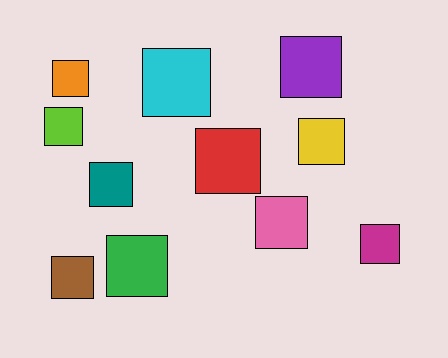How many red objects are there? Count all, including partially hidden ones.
There is 1 red object.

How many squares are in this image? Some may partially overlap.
There are 11 squares.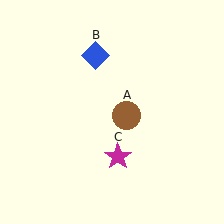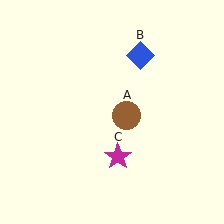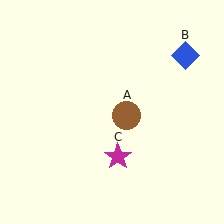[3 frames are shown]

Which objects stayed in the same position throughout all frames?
Brown circle (object A) and magenta star (object C) remained stationary.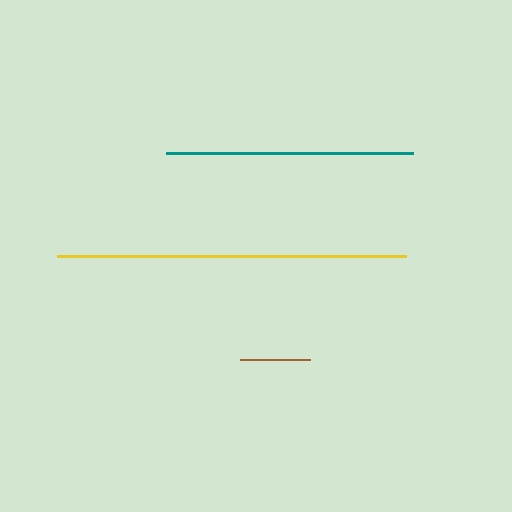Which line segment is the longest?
The yellow line is the longest at approximately 349 pixels.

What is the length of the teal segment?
The teal segment is approximately 248 pixels long.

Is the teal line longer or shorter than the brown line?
The teal line is longer than the brown line.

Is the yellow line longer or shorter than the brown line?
The yellow line is longer than the brown line.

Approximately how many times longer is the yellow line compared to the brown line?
The yellow line is approximately 5.0 times the length of the brown line.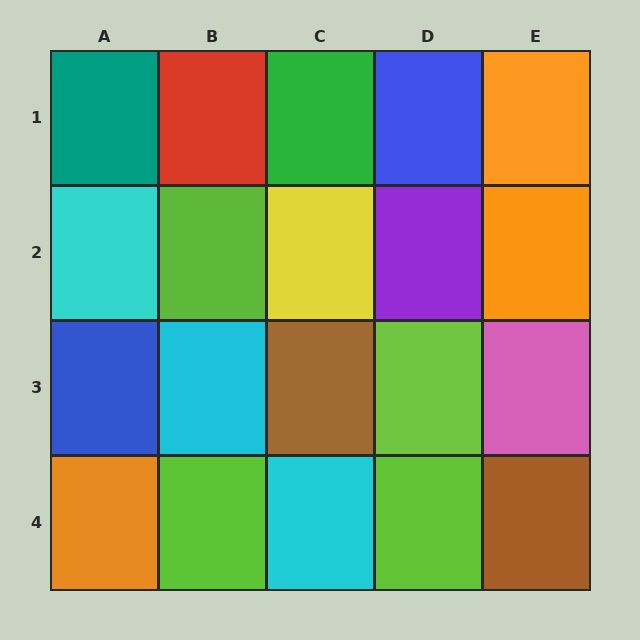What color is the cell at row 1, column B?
Red.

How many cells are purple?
1 cell is purple.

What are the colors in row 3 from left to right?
Blue, cyan, brown, lime, pink.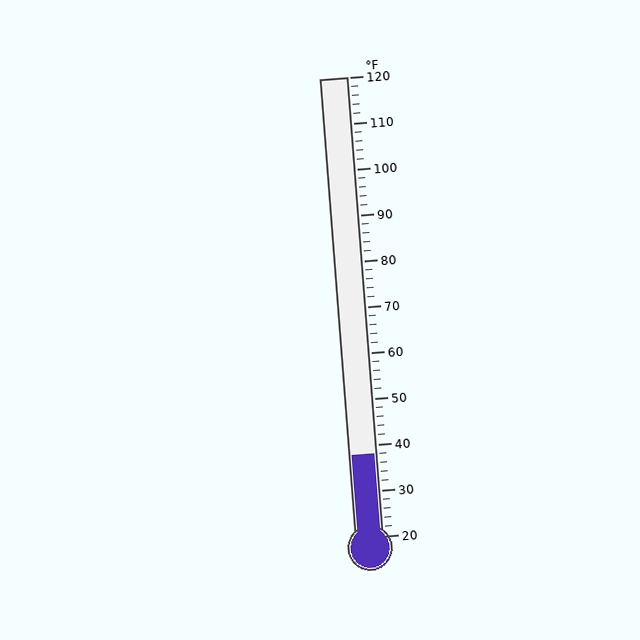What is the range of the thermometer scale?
The thermometer scale ranges from 20°F to 120°F.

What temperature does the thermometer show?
The thermometer shows approximately 38°F.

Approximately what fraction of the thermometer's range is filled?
The thermometer is filled to approximately 20% of its range.